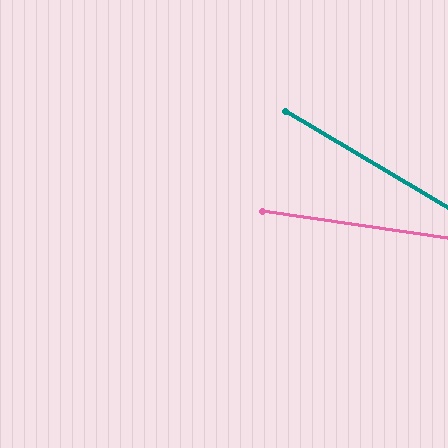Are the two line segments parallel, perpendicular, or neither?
Neither parallel nor perpendicular — they differ by about 22°.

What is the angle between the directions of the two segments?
Approximately 22 degrees.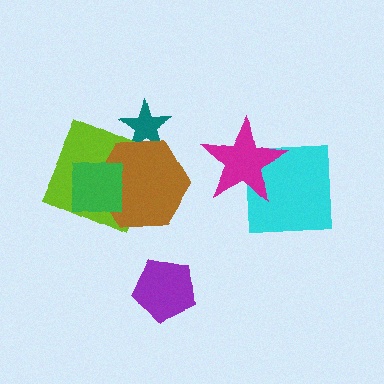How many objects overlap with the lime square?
2 objects overlap with the lime square.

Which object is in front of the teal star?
The brown hexagon is in front of the teal star.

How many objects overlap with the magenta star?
1 object overlaps with the magenta star.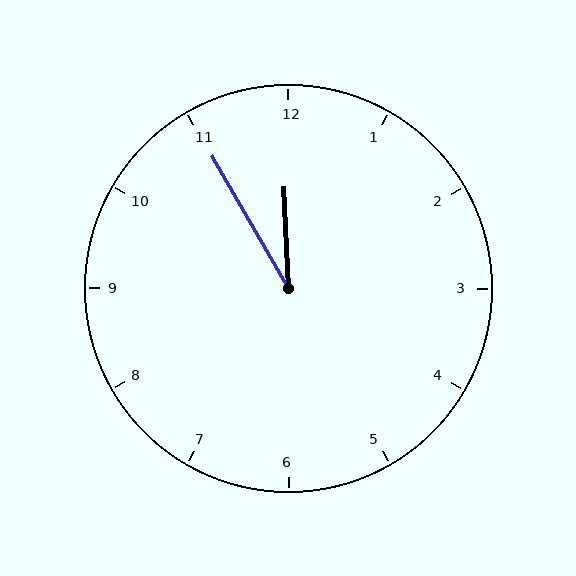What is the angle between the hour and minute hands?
Approximately 28 degrees.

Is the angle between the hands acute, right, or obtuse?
It is acute.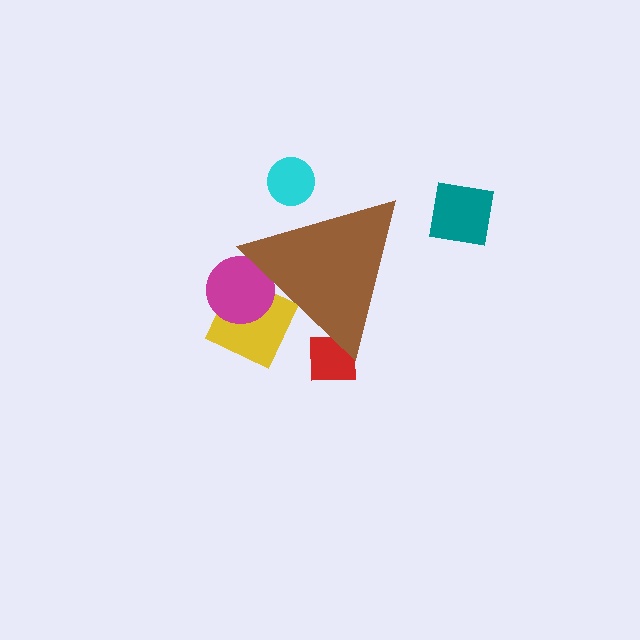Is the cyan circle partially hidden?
Yes, the cyan circle is partially hidden behind the brown triangle.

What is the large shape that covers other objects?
A brown triangle.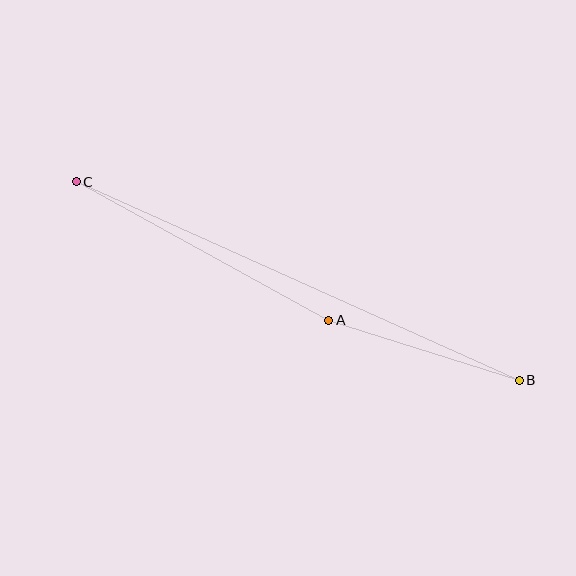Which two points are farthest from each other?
Points B and C are farthest from each other.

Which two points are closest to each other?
Points A and B are closest to each other.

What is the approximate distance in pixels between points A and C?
The distance between A and C is approximately 288 pixels.